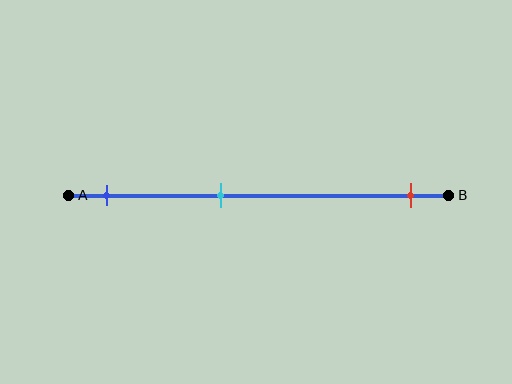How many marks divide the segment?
There are 3 marks dividing the segment.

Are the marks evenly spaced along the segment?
No, the marks are not evenly spaced.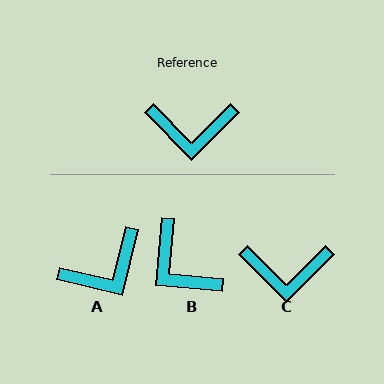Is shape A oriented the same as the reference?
No, it is off by about 32 degrees.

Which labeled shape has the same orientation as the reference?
C.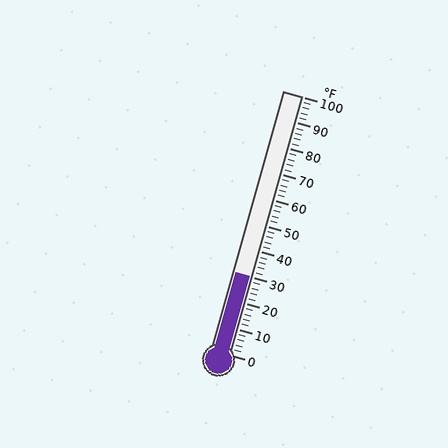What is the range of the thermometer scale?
The thermometer scale ranges from 0°F to 100°F.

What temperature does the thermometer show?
The thermometer shows approximately 30°F.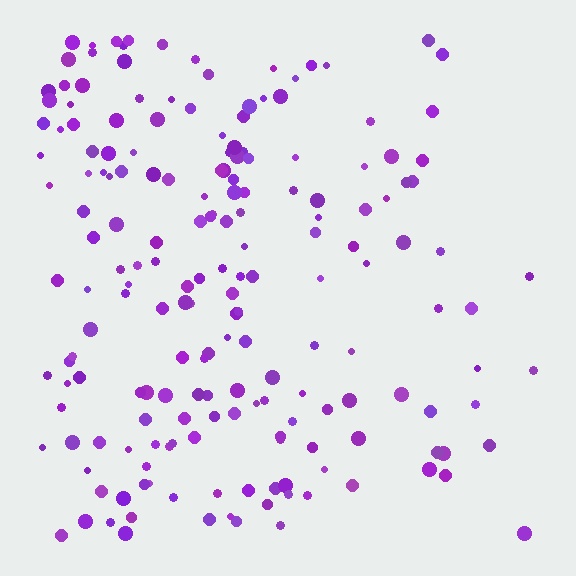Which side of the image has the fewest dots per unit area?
The right.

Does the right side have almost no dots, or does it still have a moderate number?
Still a moderate number, just noticeably fewer than the left.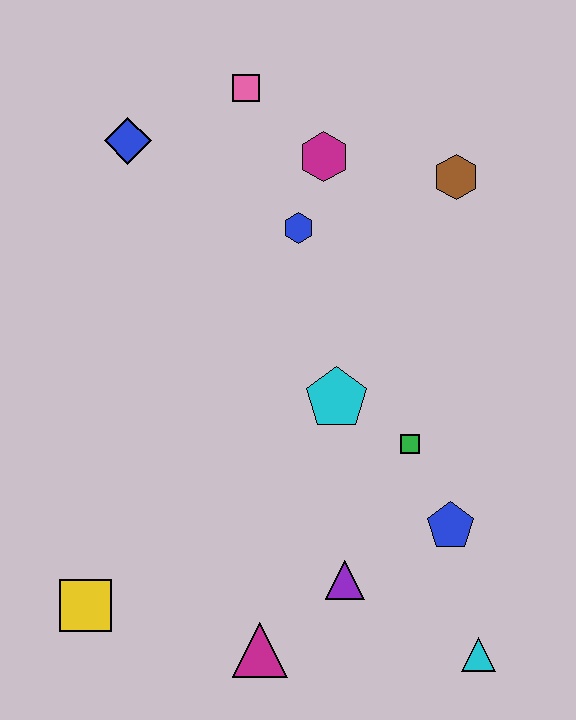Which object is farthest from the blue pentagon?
The blue diamond is farthest from the blue pentagon.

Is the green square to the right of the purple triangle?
Yes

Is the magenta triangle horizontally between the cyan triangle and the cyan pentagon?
No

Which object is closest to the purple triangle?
The magenta triangle is closest to the purple triangle.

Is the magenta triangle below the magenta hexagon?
Yes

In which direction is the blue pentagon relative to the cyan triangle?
The blue pentagon is above the cyan triangle.